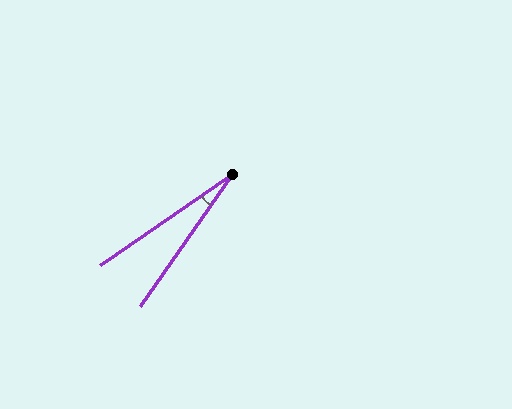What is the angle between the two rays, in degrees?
Approximately 20 degrees.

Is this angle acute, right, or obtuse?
It is acute.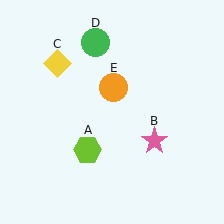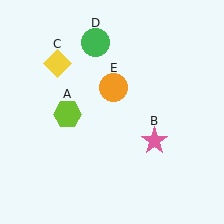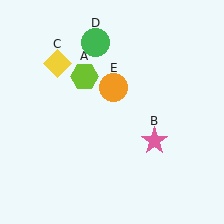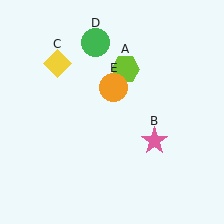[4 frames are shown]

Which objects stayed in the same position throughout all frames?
Pink star (object B) and yellow diamond (object C) and green circle (object D) and orange circle (object E) remained stationary.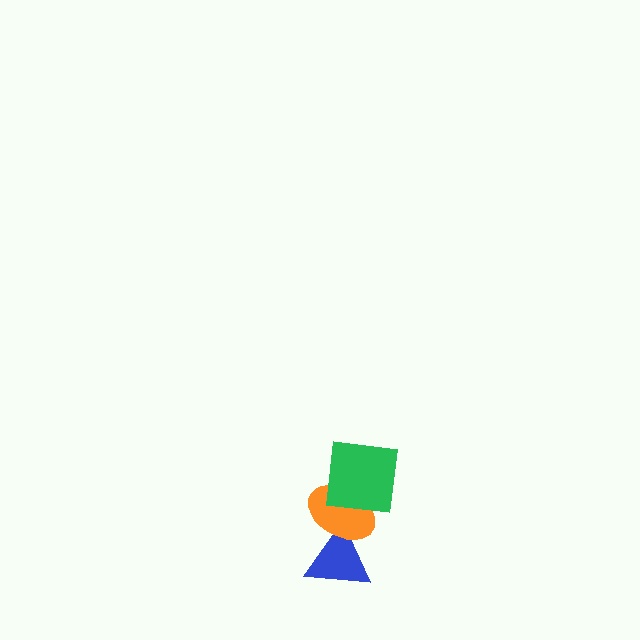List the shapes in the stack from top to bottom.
From top to bottom: the green square, the orange ellipse, the blue triangle.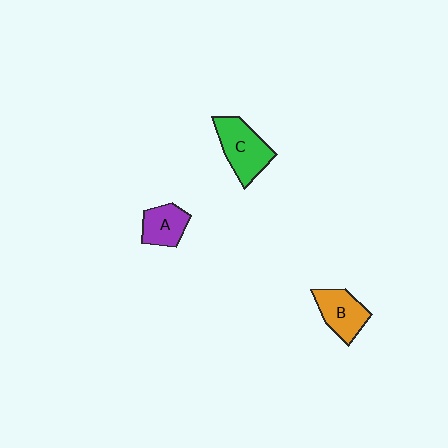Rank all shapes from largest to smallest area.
From largest to smallest: C (green), B (orange), A (purple).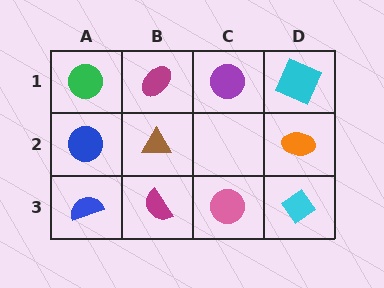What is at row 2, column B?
A brown triangle.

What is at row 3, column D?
A cyan diamond.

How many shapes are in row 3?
4 shapes.